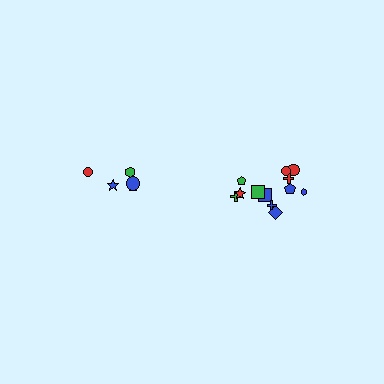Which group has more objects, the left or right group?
The right group.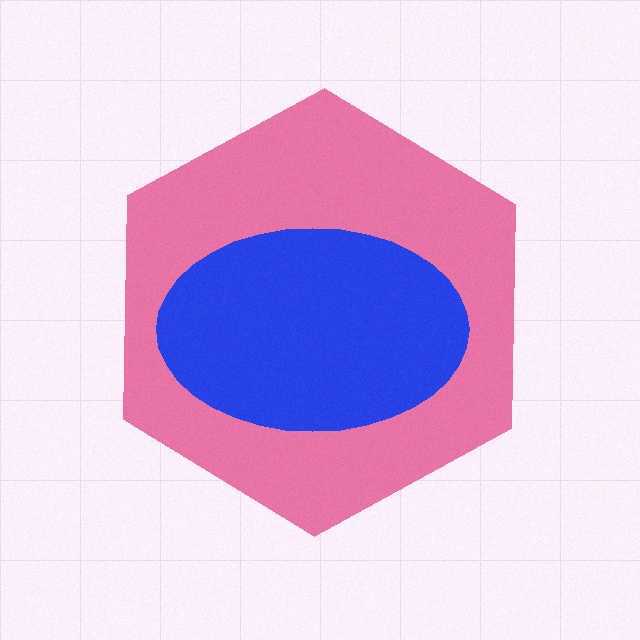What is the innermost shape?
The blue ellipse.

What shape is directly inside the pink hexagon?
The blue ellipse.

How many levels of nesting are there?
2.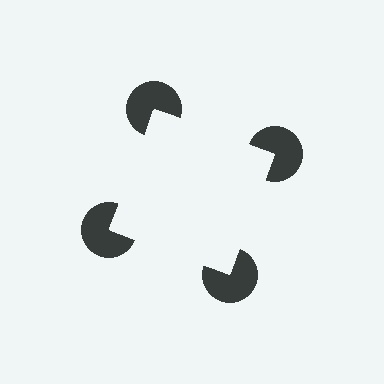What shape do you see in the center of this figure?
An illusory square — its edges are inferred from the aligned wedge cuts in the pac-man discs, not physically drawn.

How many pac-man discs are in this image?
There are 4 — one at each vertex of the illusory square.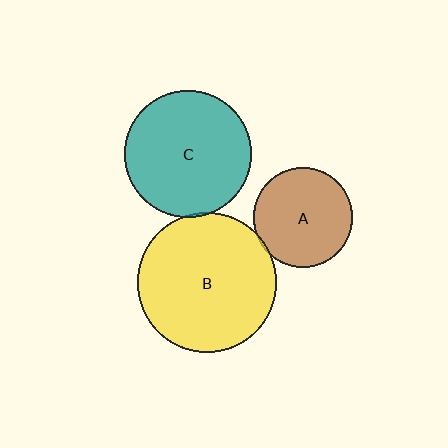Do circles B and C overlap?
Yes.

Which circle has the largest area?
Circle B (yellow).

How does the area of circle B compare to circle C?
Approximately 1.2 times.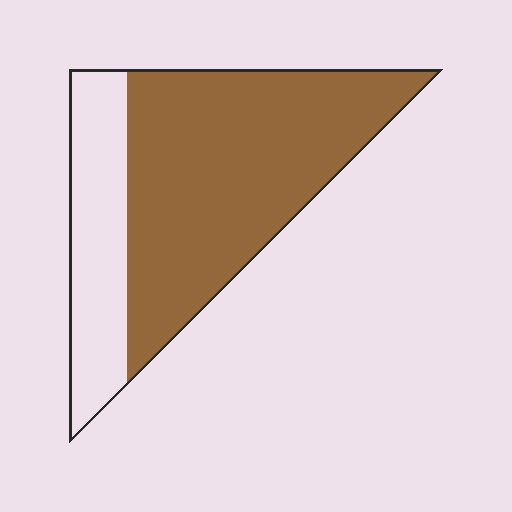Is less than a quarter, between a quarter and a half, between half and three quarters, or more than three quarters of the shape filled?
Between half and three quarters.